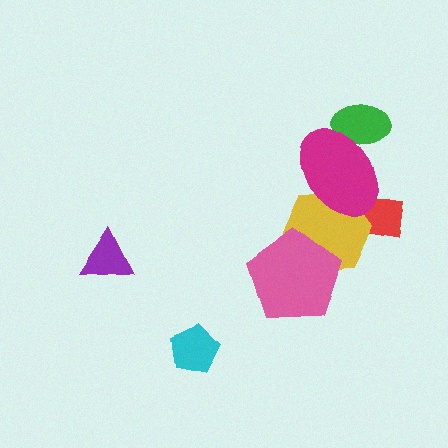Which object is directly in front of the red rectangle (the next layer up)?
The yellow hexagon is directly in front of the red rectangle.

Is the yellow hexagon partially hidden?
Yes, it is partially covered by another shape.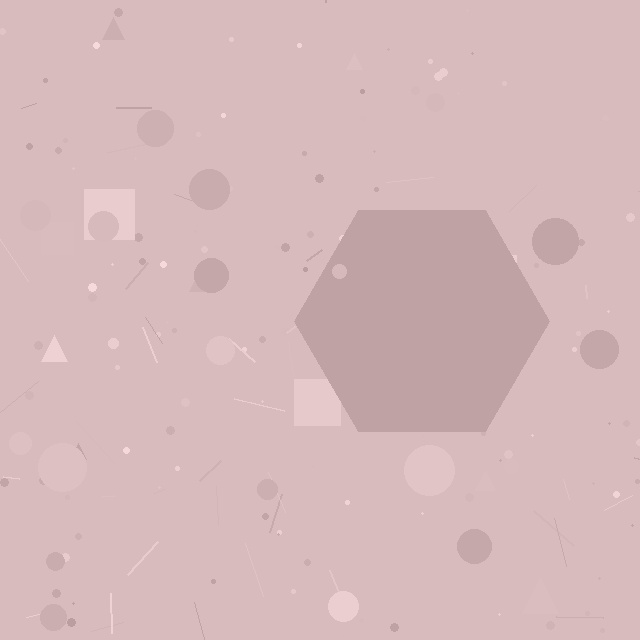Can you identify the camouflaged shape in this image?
The camouflaged shape is a hexagon.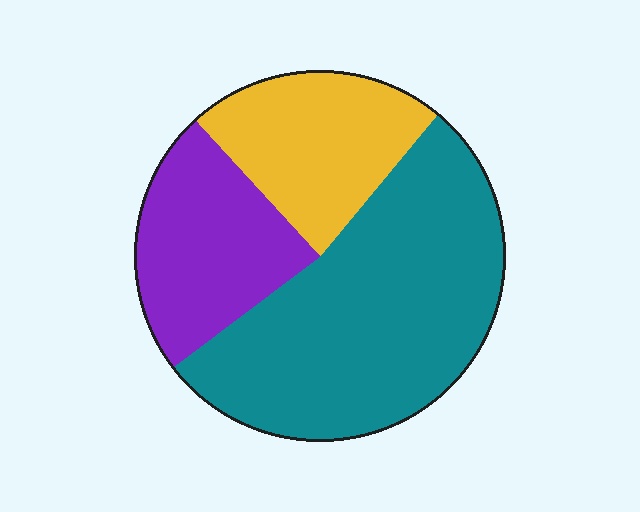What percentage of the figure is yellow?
Yellow covers about 25% of the figure.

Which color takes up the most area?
Teal, at roughly 55%.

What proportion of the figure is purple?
Purple covers around 25% of the figure.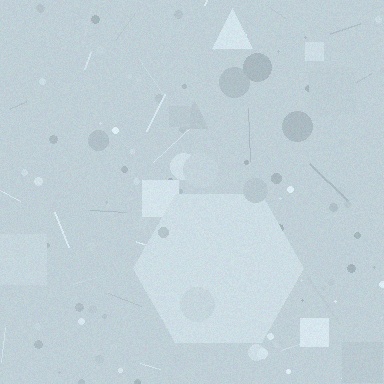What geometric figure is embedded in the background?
A hexagon is embedded in the background.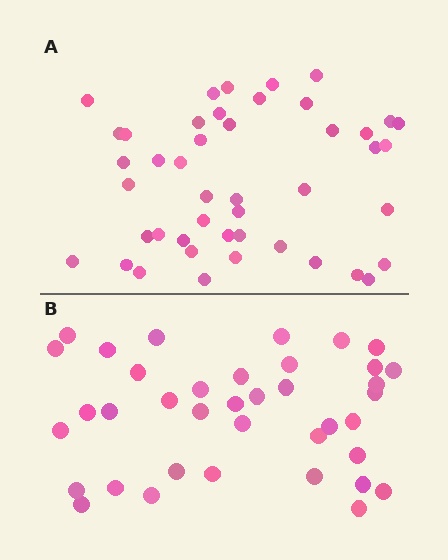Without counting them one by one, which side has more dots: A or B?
Region A (the top region) has more dots.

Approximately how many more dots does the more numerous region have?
Region A has roughly 8 or so more dots than region B.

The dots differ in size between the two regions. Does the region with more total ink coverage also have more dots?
No. Region B has more total ink coverage because its dots are larger, but region A actually contains more individual dots. Total area can be misleading — the number of items is what matters here.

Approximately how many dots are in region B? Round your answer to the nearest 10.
About 40 dots. (The exact count is 38, which rounds to 40.)